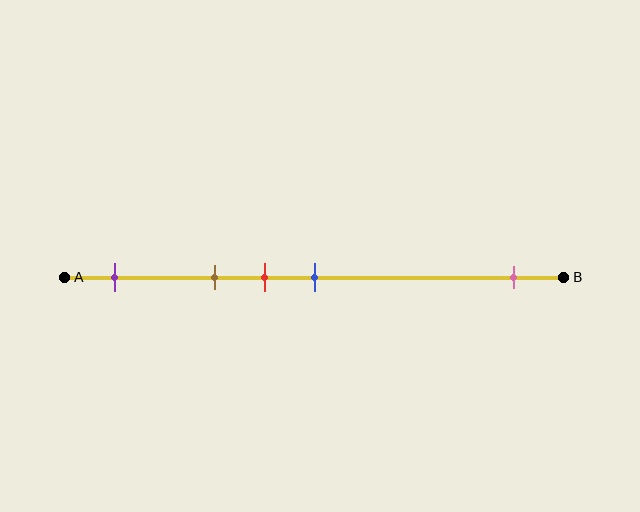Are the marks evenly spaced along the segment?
No, the marks are not evenly spaced.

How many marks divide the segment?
There are 5 marks dividing the segment.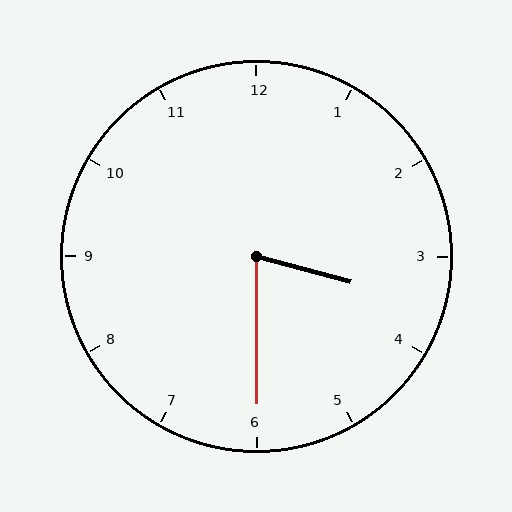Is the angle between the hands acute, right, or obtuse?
It is acute.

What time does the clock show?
3:30.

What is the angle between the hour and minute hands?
Approximately 75 degrees.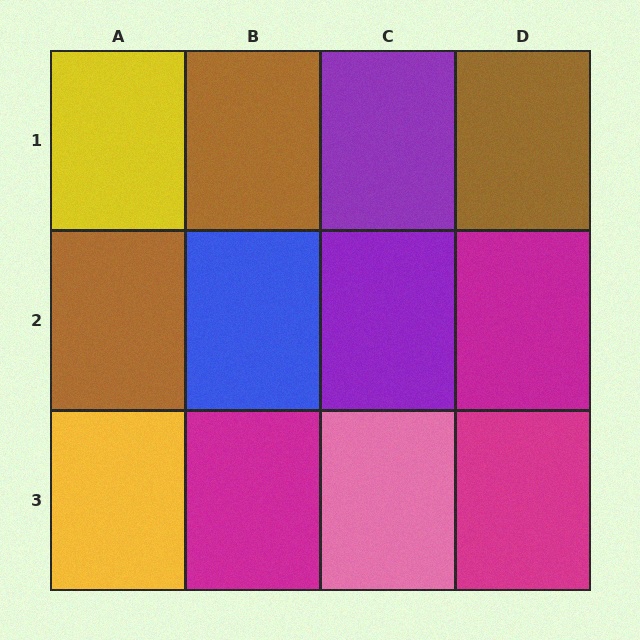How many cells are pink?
1 cell is pink.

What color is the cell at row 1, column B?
Brown.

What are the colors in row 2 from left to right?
Brown, blue, purple, magenta.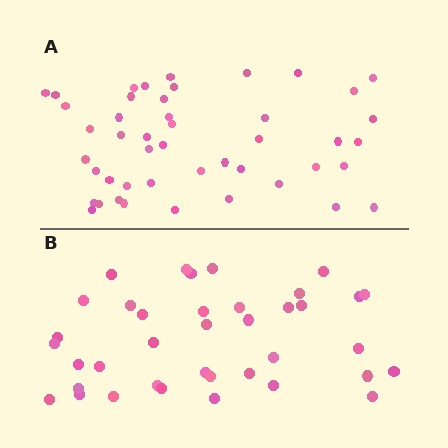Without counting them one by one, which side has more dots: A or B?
Region A (the top region) has more dots.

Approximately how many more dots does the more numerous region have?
Region A has roughly 8 or so more dots than region B.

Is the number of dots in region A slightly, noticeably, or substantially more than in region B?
Region A has only slightly more — the two regions are fairly close. The ratio is roughly 1.2 to 1.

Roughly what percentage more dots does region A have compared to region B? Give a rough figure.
About 20% more.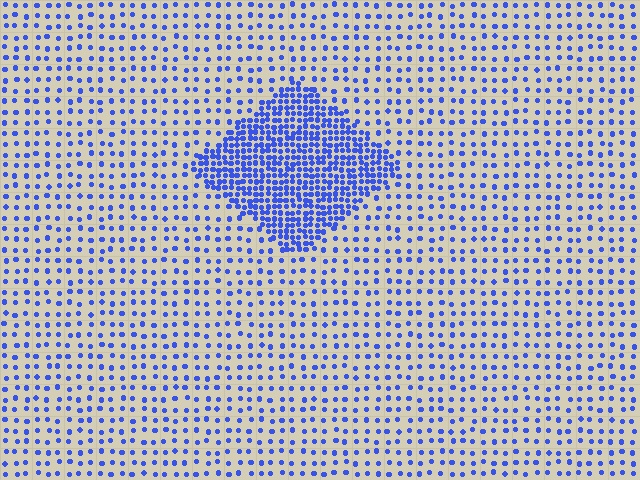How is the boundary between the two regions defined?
The boundary is defined by a change in element density (approximately 3.0x ratio). All elements are the same color, size, and shape.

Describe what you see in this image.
The image contains small blue elements arranged at two different densities. A diamond-shaped region is visible where the elements are more densely packed than the surrounding area.